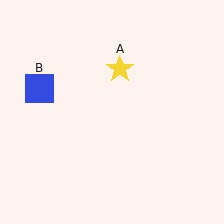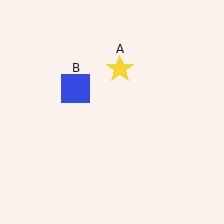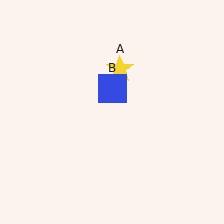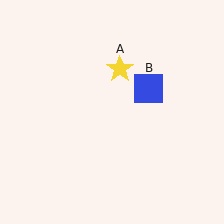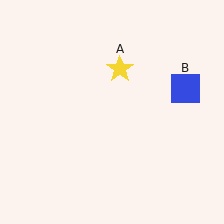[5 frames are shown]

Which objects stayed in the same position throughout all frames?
Yellow star (object A) remained stationary.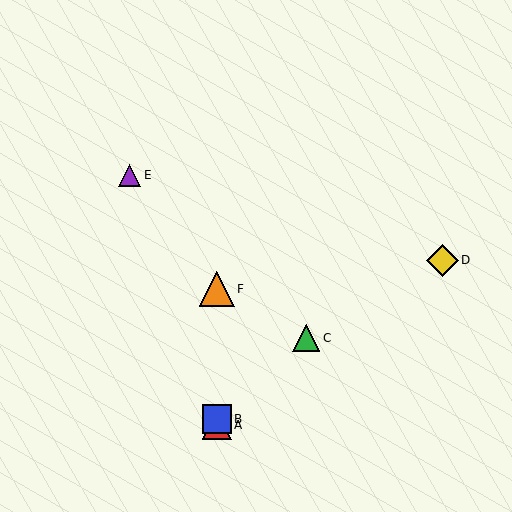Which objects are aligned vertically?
Objects A, B, F are aligned vertically.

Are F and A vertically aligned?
Yes, both are at x≈217.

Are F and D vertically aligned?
No, F is at x≈217 and D is at x≈443.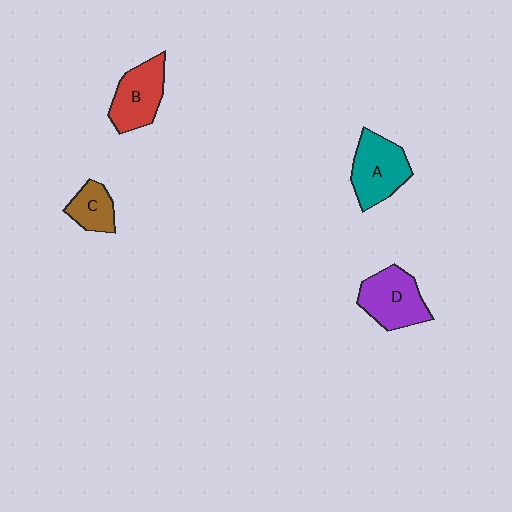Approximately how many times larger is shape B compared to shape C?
Approximately 1.6 times.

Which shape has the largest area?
Shape A (teal).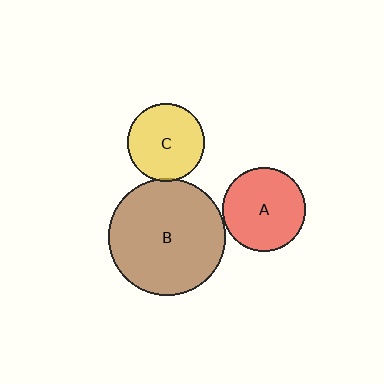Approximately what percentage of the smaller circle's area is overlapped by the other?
Approximately 5%.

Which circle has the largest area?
Circle B (brown).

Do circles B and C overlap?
Yes.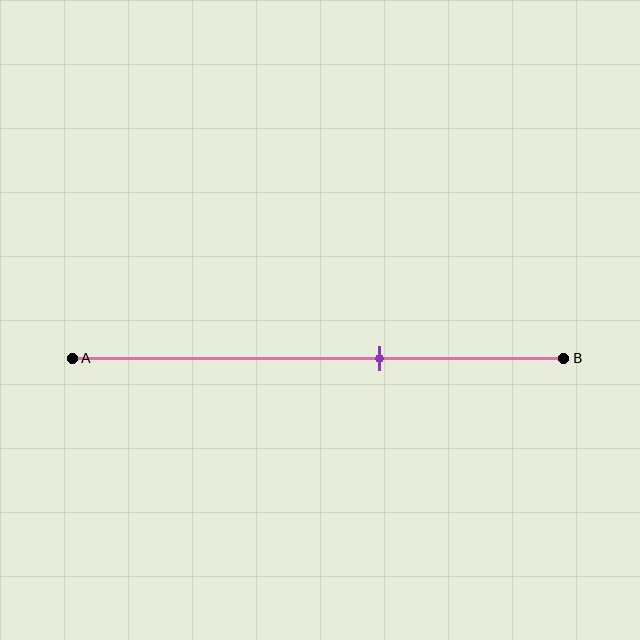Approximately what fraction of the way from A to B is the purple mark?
The purple mark is approximately 65% of the way from A to B.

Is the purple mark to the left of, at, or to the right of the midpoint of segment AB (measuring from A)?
The purple mark is to the right of the midpoint of segment AB.